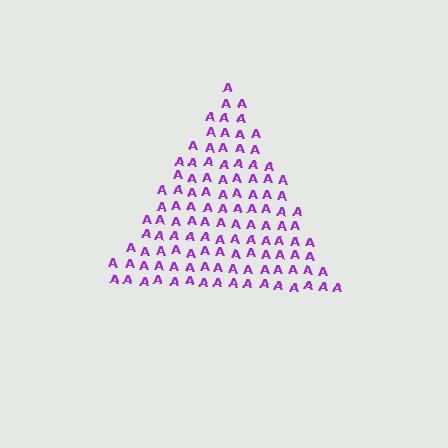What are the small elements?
The small elements are letter A's.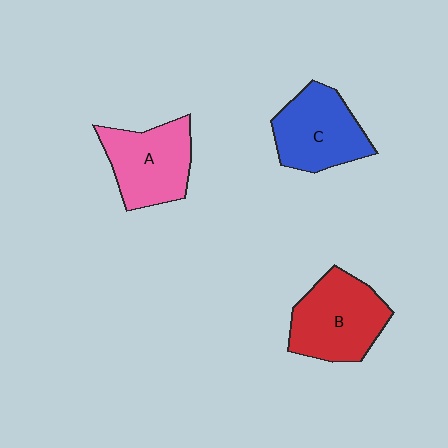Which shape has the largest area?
Shape B (red).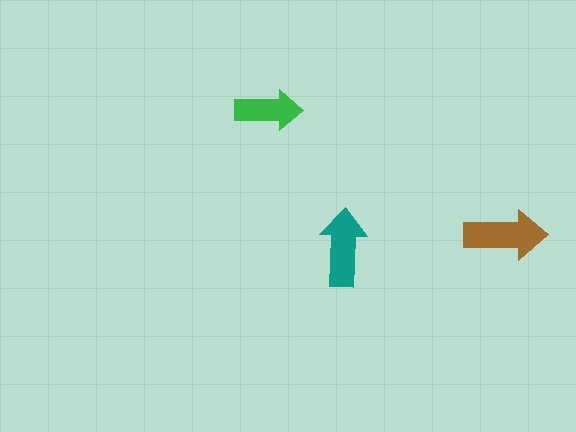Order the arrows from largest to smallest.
the brown one, the teal one, the green one.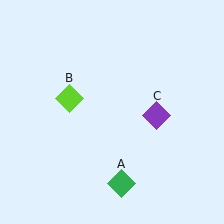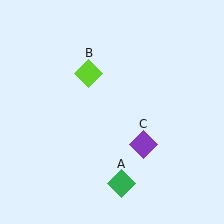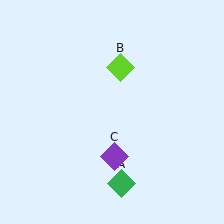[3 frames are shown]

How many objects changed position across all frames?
2 objects changed position: lime diamond (object B), purple diamond (object C).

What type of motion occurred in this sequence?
The lime diamond (object B), purple diamond (object C) rotated clockwise around the center of the scene.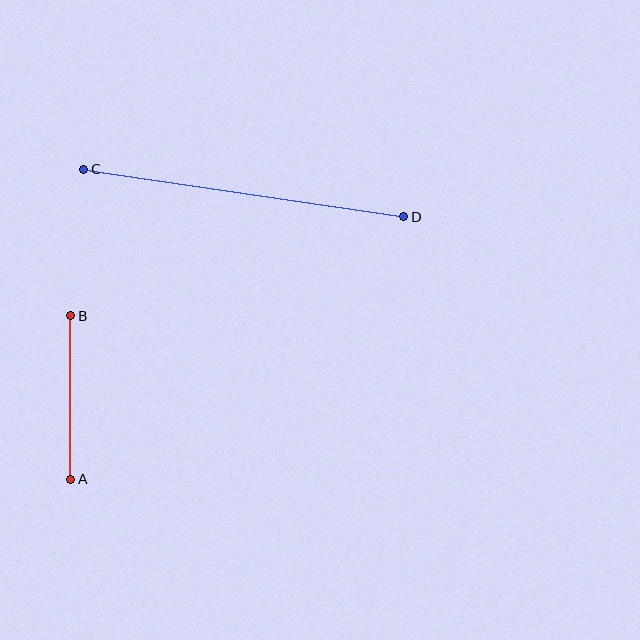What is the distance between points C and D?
The distance is approximately 323 pixels.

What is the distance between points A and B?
The distance is approximately 164 pixels.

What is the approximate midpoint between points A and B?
The midpoint is at approximately (71, 398) pixels.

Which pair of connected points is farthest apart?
Points C and D are farthest apart.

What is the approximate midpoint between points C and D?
The midpoint is at approximately (244, 193) pixels.